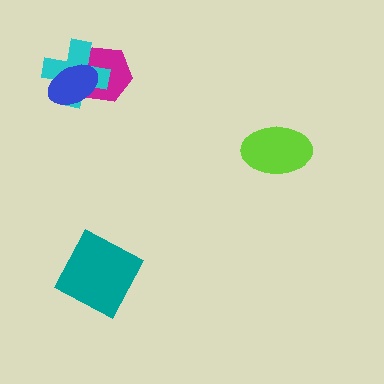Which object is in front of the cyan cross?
The blue ellipse is in front of the cyan cross.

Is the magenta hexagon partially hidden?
Yes, it is partially covered by another shape.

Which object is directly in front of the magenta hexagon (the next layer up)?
The cyan cross is directly in front of the magenta hexagon.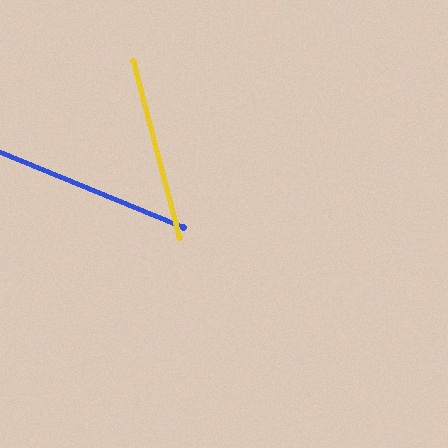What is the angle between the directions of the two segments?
Approximately 53 degrees.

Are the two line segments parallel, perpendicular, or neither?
Neither parallel nor perpendicular — they differ by about 53°.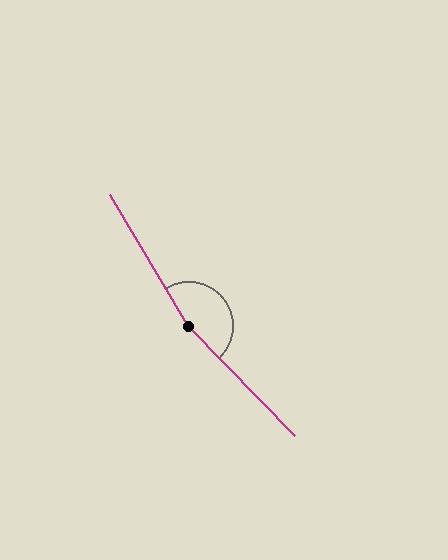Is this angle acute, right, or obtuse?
It is obtuse.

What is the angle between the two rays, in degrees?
Approximately 167 degrees.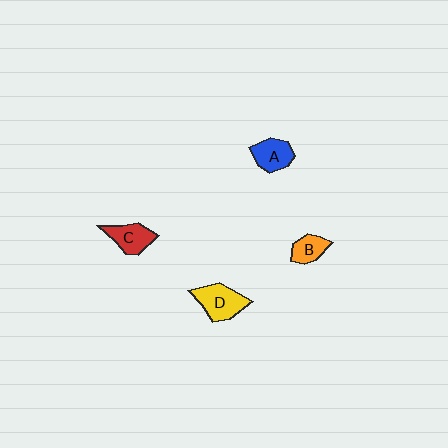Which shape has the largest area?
Shape D (yellow).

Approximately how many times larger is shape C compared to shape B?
Approximately 1.3 times.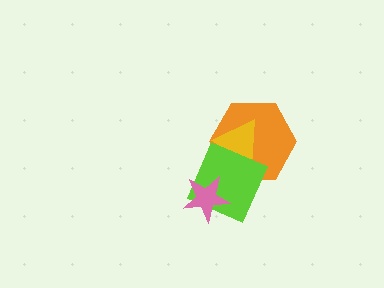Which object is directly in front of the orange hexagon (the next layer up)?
The yellow triangle is directly in front of the orange hexagon.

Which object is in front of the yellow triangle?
The lime diamond is in front of the yellow triangle.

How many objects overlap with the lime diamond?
3 objects overlap with the lime diamond.